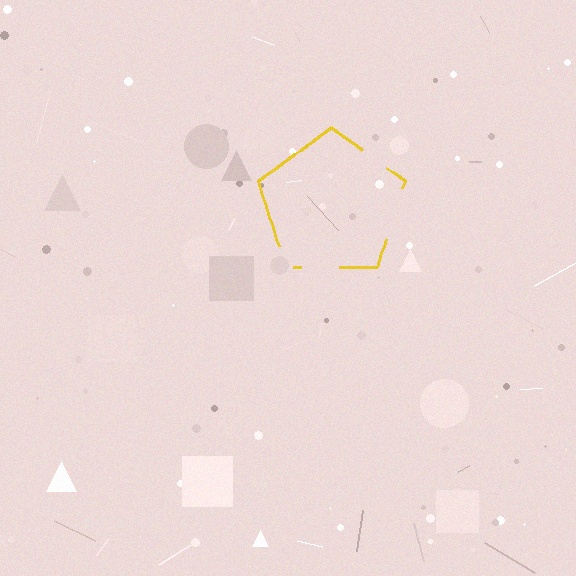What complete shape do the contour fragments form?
The contour fragments form a pentagon.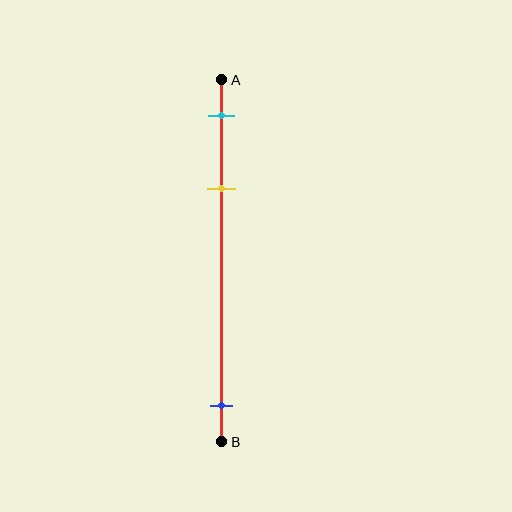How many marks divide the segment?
There are 3 marks dividing the segment.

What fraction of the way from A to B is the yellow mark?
The yellow mark is approximately 30% (0.3) of the way from A to B.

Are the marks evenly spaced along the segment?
No, the marks are not evenly spaced.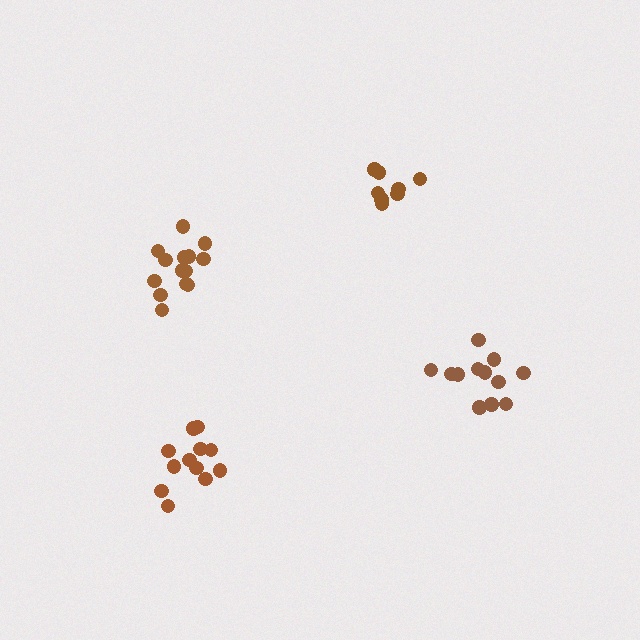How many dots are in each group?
Group 1: 12 dots, Group 2: 14 dots, Group 3: 8 dots, Group 4: 12 dots (46 total).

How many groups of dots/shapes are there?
There are 4 groups.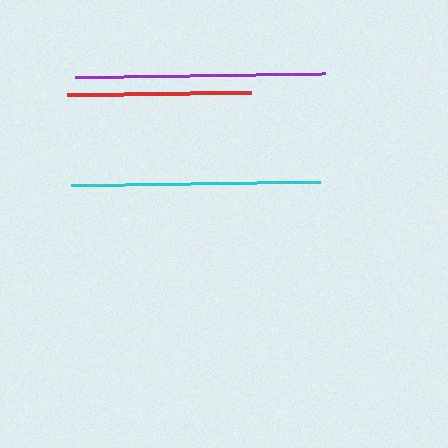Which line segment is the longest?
The purple line is the longest at approximately 250 pixels.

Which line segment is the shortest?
The red line is the shortest at approximately 184 pixels.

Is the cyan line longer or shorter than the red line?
The cyan line is longer than the red line.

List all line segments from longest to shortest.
From longest to shortest: purple, cyan, red.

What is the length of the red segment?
The red segment is approximately 184 pixels long.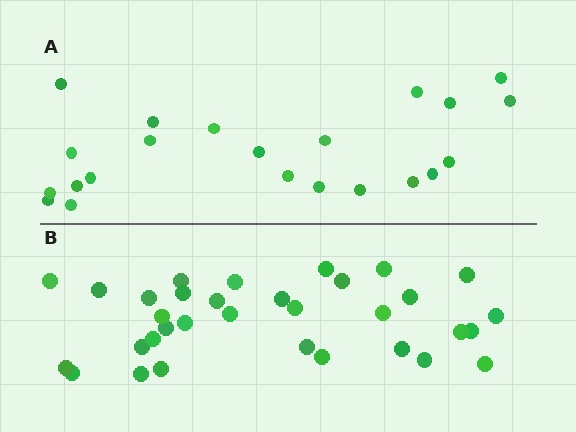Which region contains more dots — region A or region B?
Region B (the bottom region) has more dots.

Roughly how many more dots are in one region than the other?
Region B has roughly 12 or so more dots than region A.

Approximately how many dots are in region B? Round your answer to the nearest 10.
About 30 dots. (The exact count is 33, which rounds to 30.)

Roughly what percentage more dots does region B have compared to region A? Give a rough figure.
About 50% more.